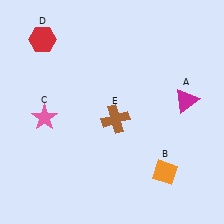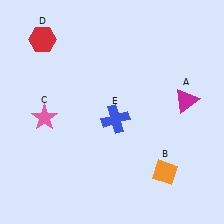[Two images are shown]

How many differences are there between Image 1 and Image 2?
There is 1 difference between the two images.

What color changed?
The cross (E) changed from brown in Image 1 to blue in Image 2.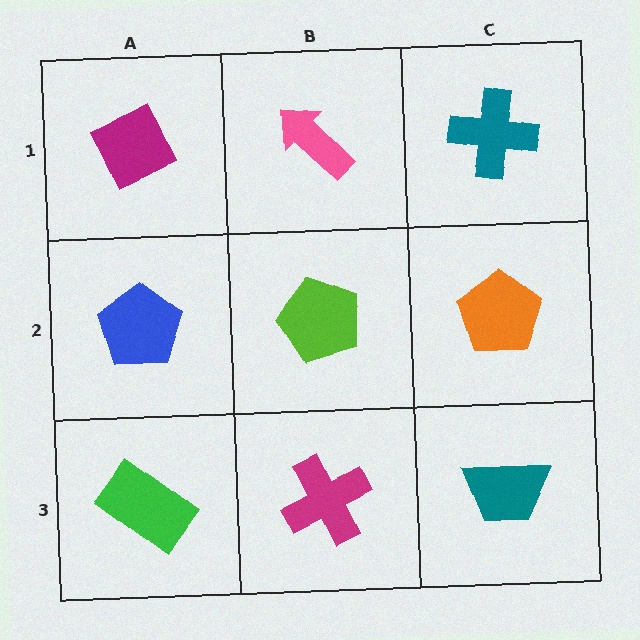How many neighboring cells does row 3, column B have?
3.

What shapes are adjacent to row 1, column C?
An orange pentagon (row 2, column C), a pink arrow (row 1, column B).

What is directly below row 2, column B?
A magenta cross.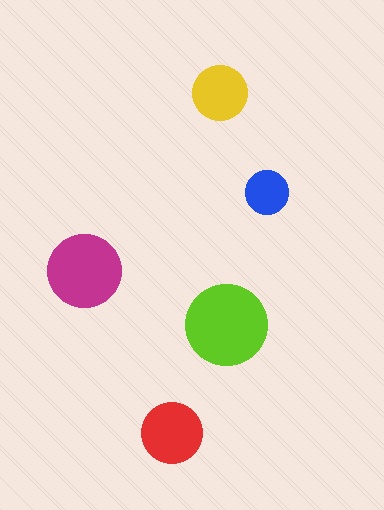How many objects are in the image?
There are 5 objects in the image.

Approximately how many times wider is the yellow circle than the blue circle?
About 1.5 times wider.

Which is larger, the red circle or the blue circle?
The red one.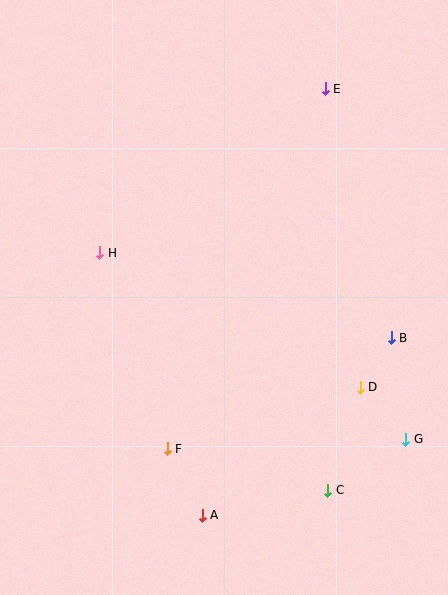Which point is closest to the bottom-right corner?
Point C is closest to the bottom-right corner.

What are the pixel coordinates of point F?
Point F is at (167, 449).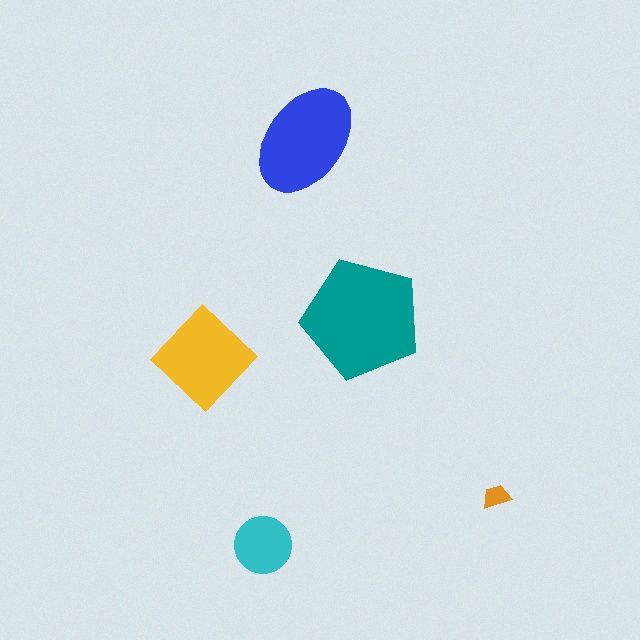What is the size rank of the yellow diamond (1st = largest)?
3rd.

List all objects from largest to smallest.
The teal pentagon, the blue ellipse, the yellow diamond, the cyan circle, the orange trapezoid.